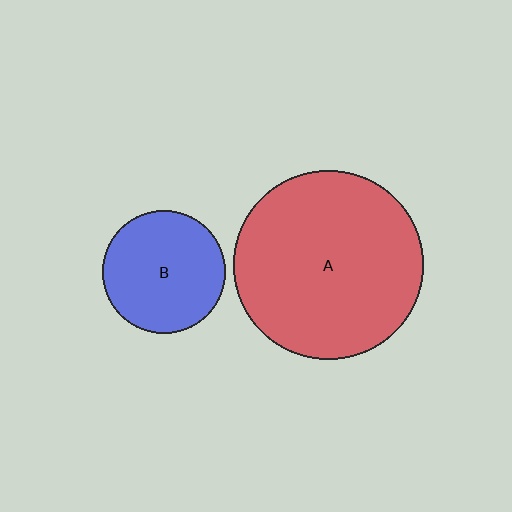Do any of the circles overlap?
No, none of the circles overlap.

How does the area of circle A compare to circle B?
Approximately 2.4 times.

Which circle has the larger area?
Circle A (red).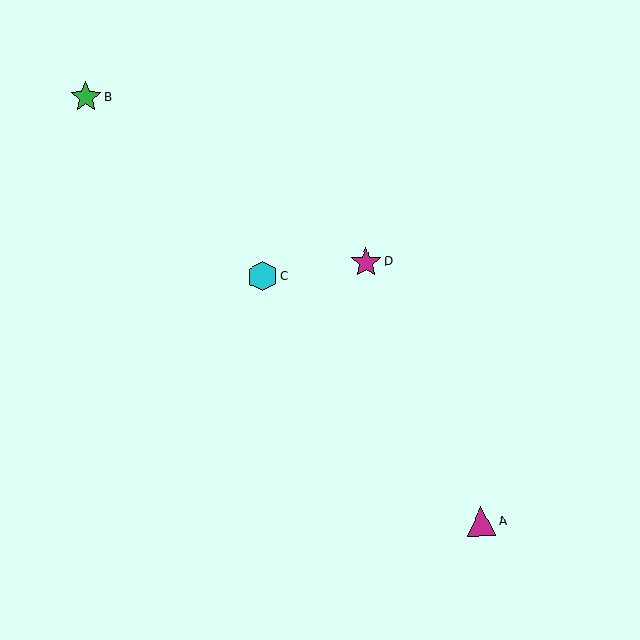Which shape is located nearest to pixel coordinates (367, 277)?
The magenta star (labeled D) at (366, 262) is nearest to that location.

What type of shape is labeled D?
Shape D is a magenta star.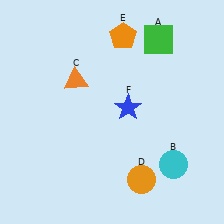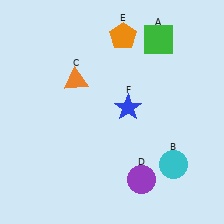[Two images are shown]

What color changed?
The circle (D) changed from orange in Image 1 to purple in Image 2.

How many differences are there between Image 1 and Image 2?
There is 1 difference between the two images.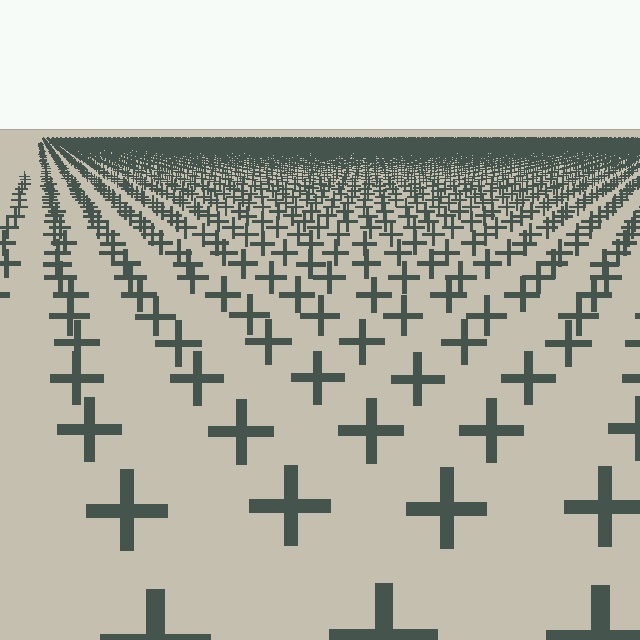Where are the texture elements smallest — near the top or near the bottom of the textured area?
Near the top.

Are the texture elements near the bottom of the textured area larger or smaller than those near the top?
Larger. Near the bottom, elements are closer to the viewer and appear at a bigger on-screen size.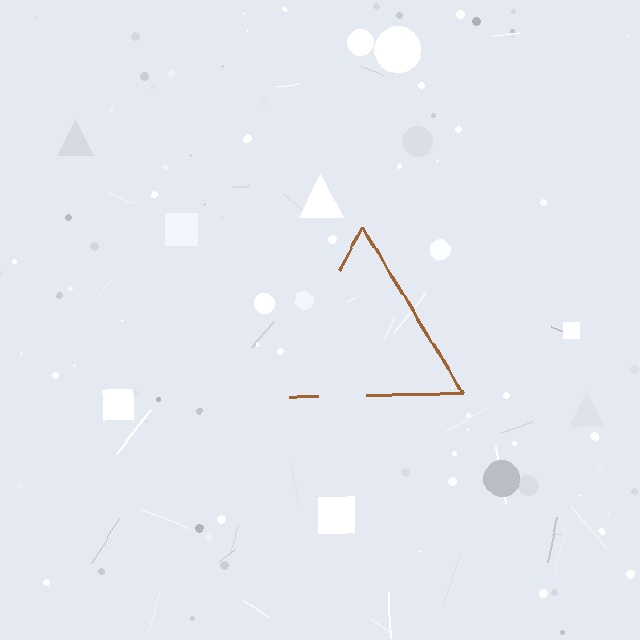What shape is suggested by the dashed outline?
The dashed outline suggests a triangle.